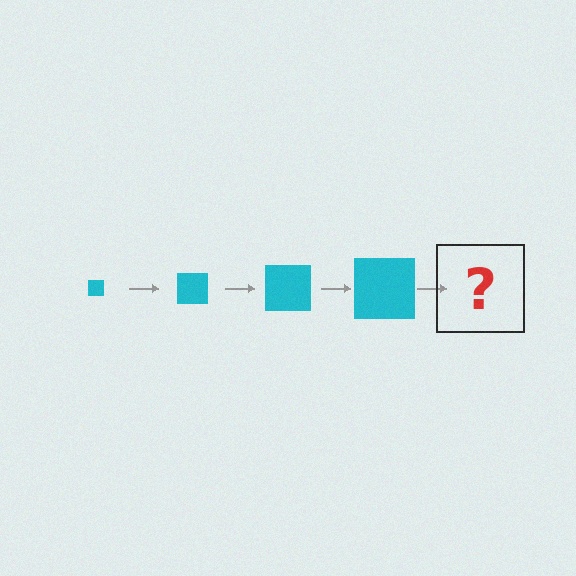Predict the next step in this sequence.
The next step is a cyan square, larger than the previous one.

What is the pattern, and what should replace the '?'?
The pattern is that the square gets progressively larger each step. The '?' should be a cyan square, larger than the previous one.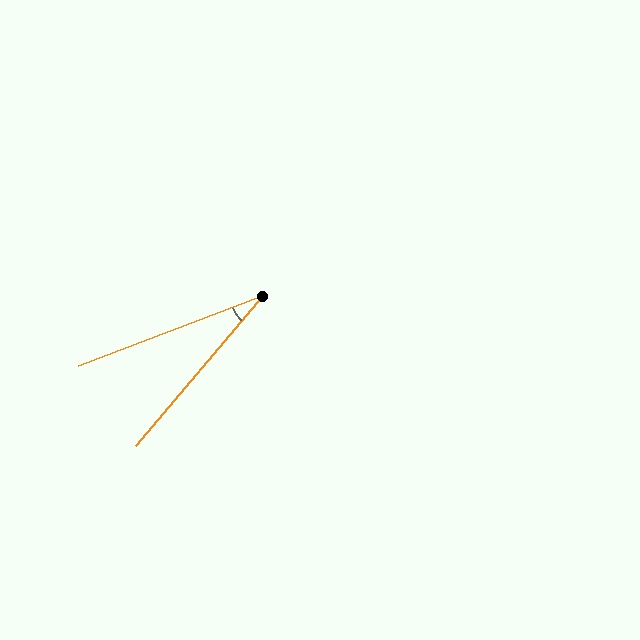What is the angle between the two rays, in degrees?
Approximately 29 degrees.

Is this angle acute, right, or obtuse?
It is acute.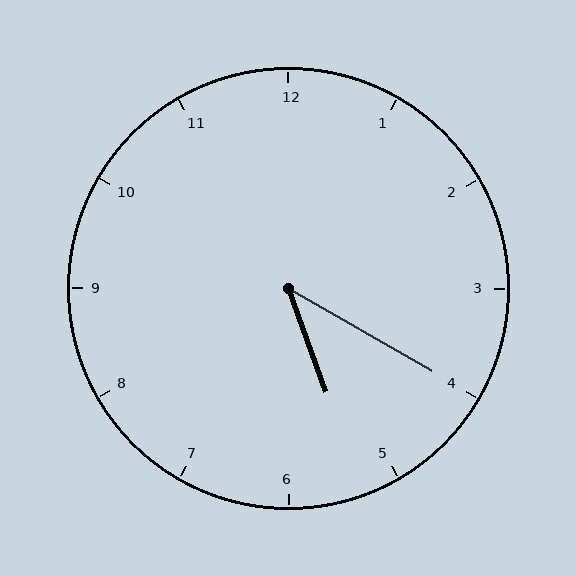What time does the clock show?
5:20.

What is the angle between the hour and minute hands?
Approximately 40 degrees.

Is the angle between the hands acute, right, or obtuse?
It is acute.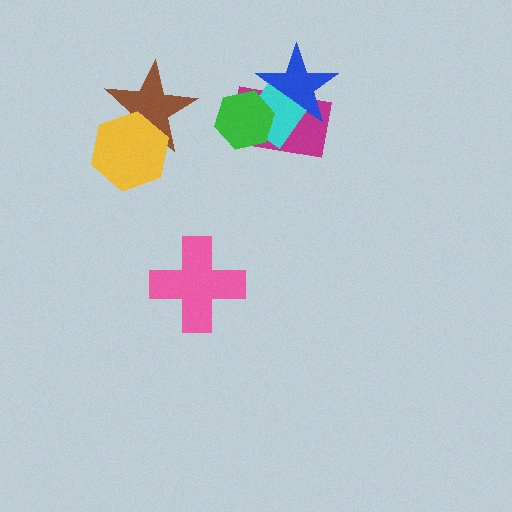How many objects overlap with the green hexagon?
3 objects overlap with the green hexagon.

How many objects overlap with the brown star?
1 object overlaps with the brown star.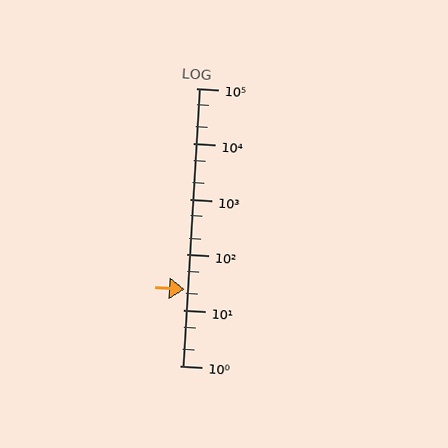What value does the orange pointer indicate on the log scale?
The pointer indicates approximately 24.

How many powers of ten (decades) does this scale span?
The scale spans 5 decades, from 1 to 100000.